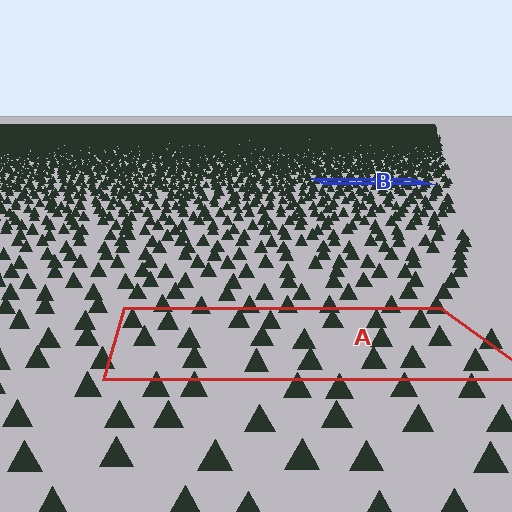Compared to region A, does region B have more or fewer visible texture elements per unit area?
Region B has more texture elements per unit area — they are packed more densely because it is farther away.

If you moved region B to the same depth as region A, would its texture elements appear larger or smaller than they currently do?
They would appear larger. At a closer depth, the same texture elements are projected at a bigger on-screen size.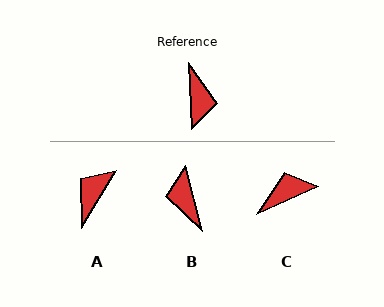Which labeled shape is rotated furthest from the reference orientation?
B, about 169 degrees away.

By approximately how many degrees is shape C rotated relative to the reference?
Approximately 111 degrees counter-clockwise.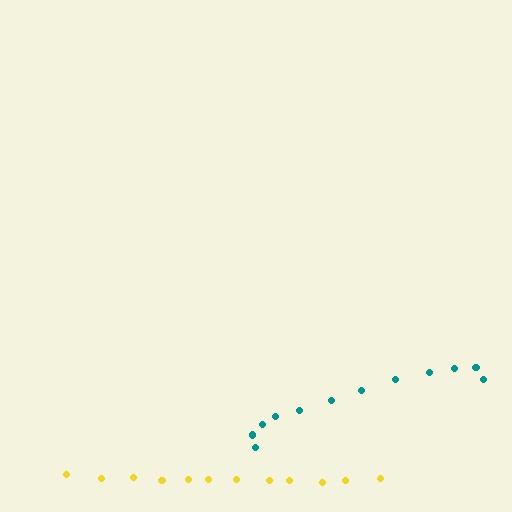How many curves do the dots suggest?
There are 2 distinct paths.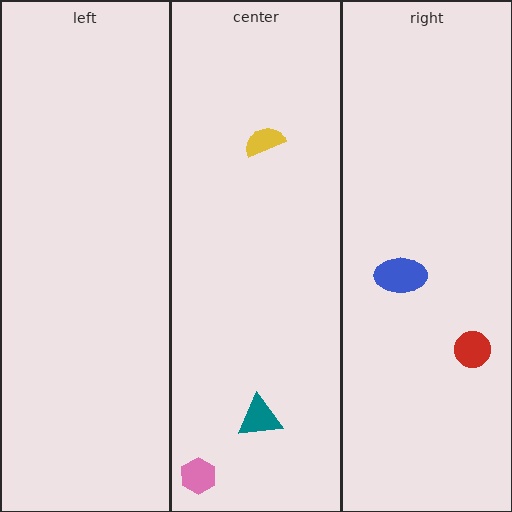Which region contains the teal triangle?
The center region.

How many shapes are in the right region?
2.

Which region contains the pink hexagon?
The center region.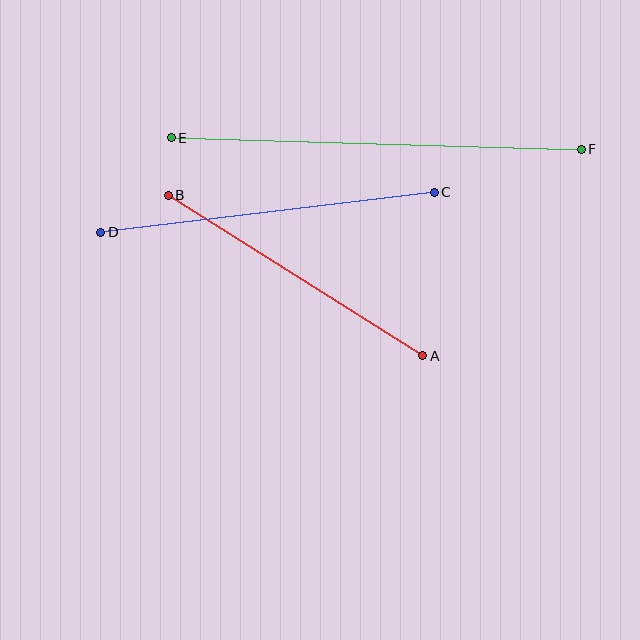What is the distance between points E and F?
The distance is approximately 410 pixels.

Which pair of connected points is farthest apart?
Points E and F are farthest apart.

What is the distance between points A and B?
The distance is approximately 301 pixels.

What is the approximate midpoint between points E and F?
The midpoint is at approximately (376, 144) pixels.